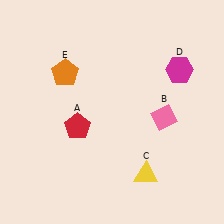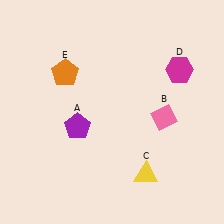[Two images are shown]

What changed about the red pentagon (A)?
In Image 1, A is red. In Image 2, it changed to purple.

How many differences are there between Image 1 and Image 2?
There is 1 difference between the two images.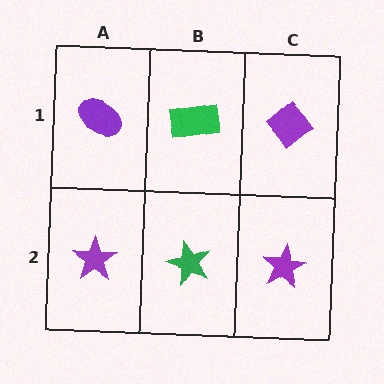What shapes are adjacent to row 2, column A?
A purple ellipse (row 1, column A), a green star (row 2, column B).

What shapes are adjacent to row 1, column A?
A purple star (row 2, column A), a green rectangle (row 1, column B).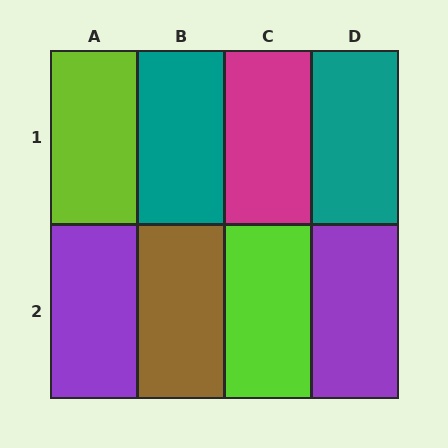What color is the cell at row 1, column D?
Teal.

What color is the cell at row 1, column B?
Teal.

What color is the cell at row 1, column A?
Lime.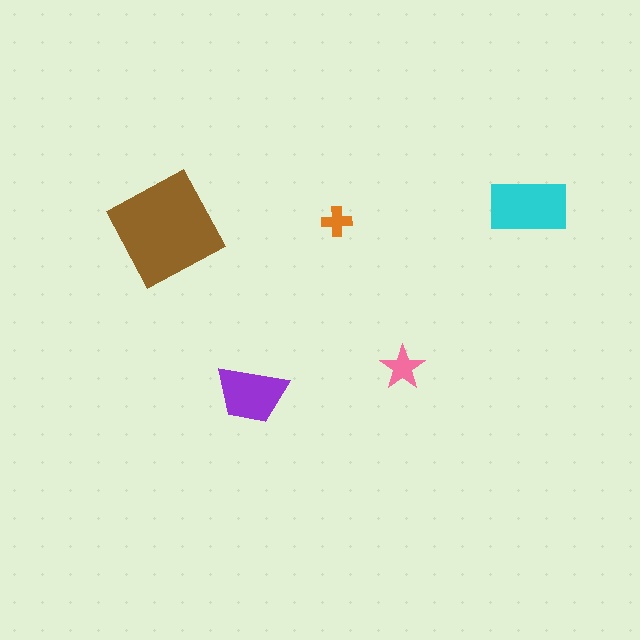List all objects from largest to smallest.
The brown square, the cyan rectangle, the purple trapezoid, the pink star, the orange cross.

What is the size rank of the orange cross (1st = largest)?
5th.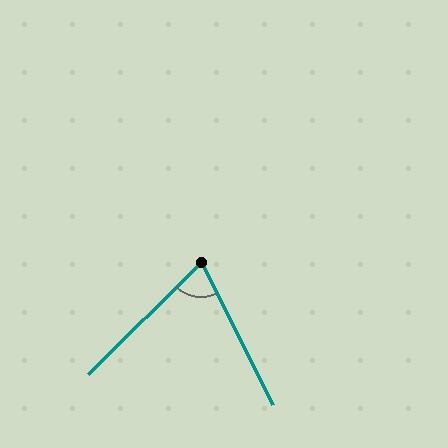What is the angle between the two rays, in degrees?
Approximately 72 degrees.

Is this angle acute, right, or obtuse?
It is acute.